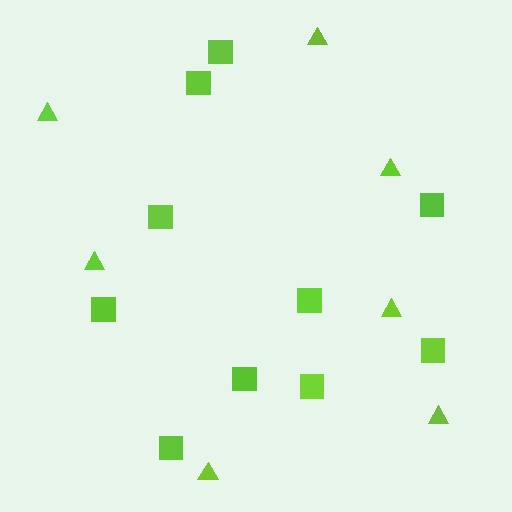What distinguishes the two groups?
There are 2 groups: one group of squares (10) and one group of triangles (7).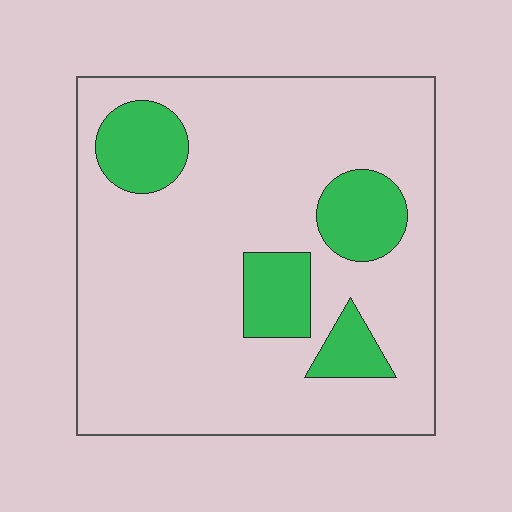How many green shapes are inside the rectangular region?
4.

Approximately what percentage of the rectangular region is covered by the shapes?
Approximately 20%.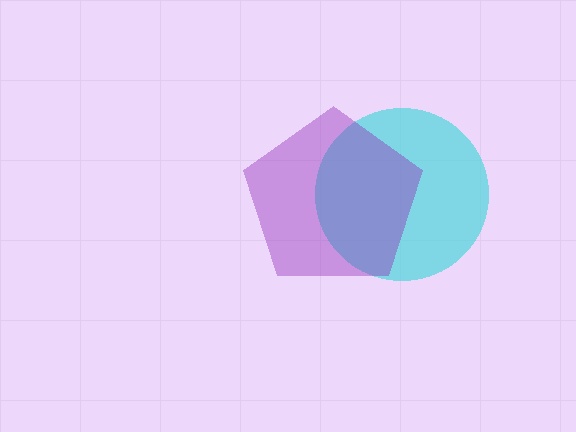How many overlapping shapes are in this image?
There are 2 overlapping shapes in the image.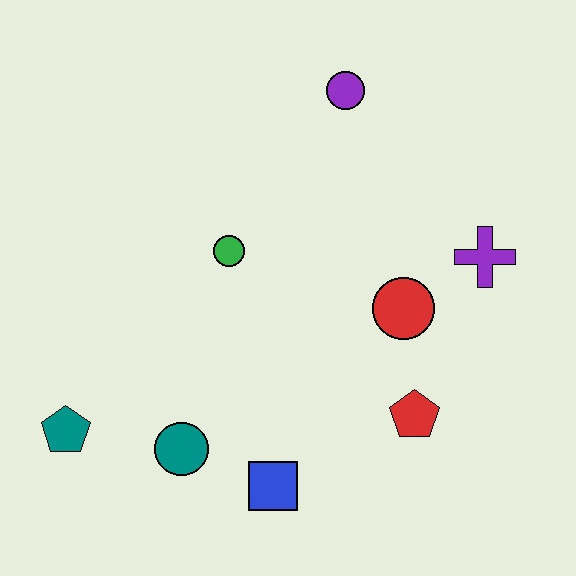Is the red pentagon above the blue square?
Yes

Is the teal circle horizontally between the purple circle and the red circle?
No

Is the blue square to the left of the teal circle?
No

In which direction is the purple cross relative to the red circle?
The purple cross is to the right of the red circle.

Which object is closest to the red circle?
The purple cross is closest to the red circle.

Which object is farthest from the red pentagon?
The teal pentagon is farthest from the red pentagon.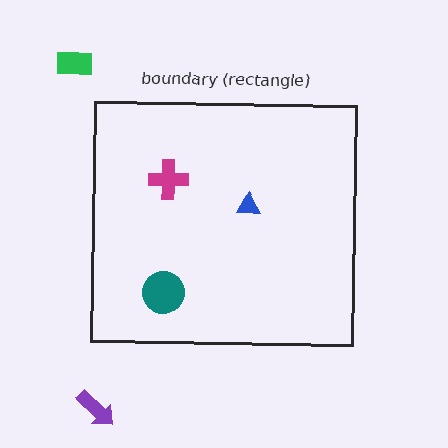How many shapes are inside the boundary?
3 inside, 2 outside.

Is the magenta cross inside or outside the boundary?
Inside.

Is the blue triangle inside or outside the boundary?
Inside.